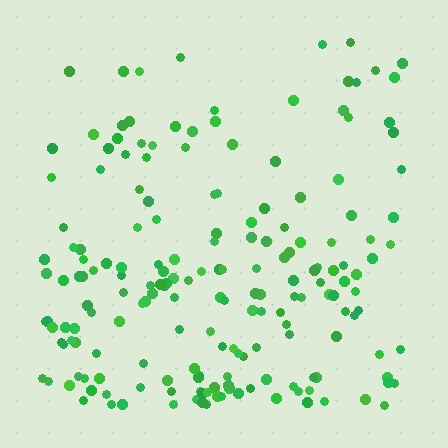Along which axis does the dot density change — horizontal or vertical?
Vertical.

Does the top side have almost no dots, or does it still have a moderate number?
Still a moderate number, just noticeably fewer than the bottom.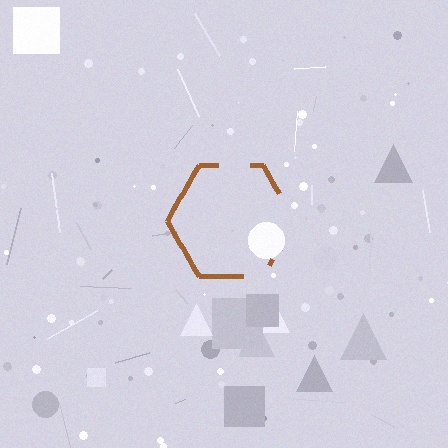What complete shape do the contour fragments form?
The contour fragments form a hexagon.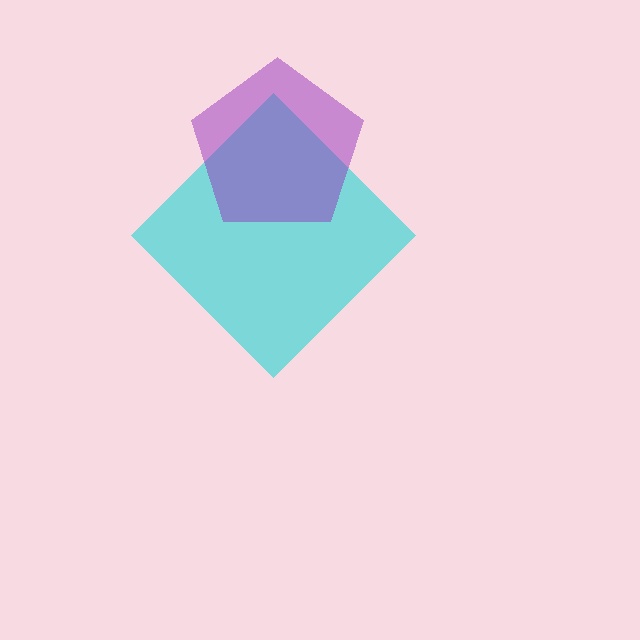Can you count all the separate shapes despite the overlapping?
Yes, there are 2 separate shapes.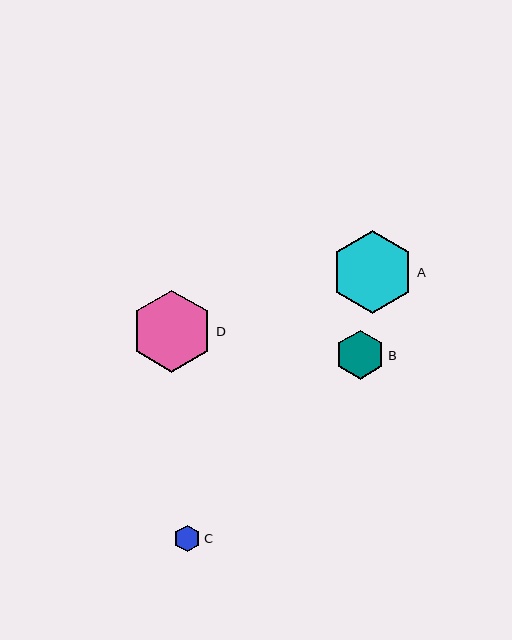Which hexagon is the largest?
Hexagon A is the largest with a size of approximately 83 pixels.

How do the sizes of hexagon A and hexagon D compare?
Hexagon A and hexagon D are approximately the same size.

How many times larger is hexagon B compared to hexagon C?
Hexagon B is approximately 1.9 times the size of hexagon C.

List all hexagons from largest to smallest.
From largest to smallest: A, D, B, C.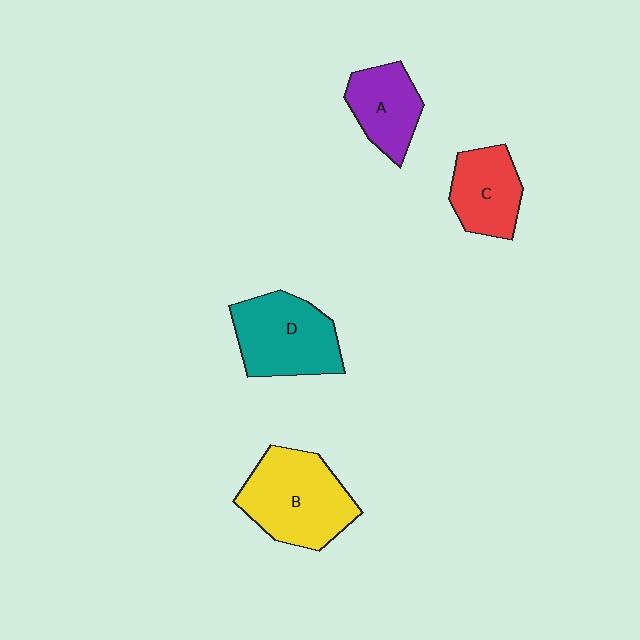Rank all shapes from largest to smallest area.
From largest to smallest: B (yellow), D (teal), C (red), A (purple).